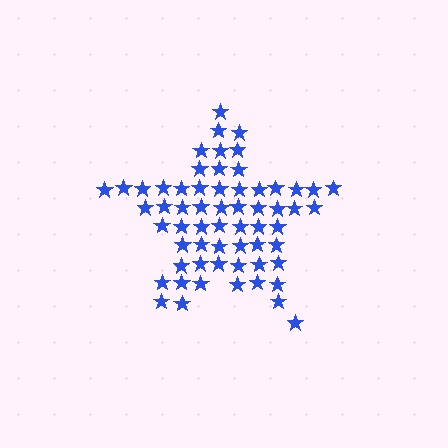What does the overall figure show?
The overall figure shows a star.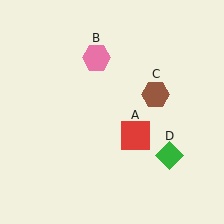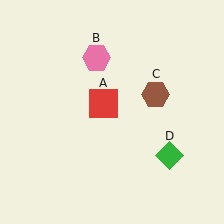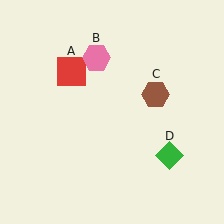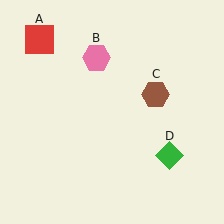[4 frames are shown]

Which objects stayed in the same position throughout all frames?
Pink hexagon (object B) and brown hexagon (object C) and green diamond (object D) remained stationary.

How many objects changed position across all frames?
1 object changed position: red square (object A).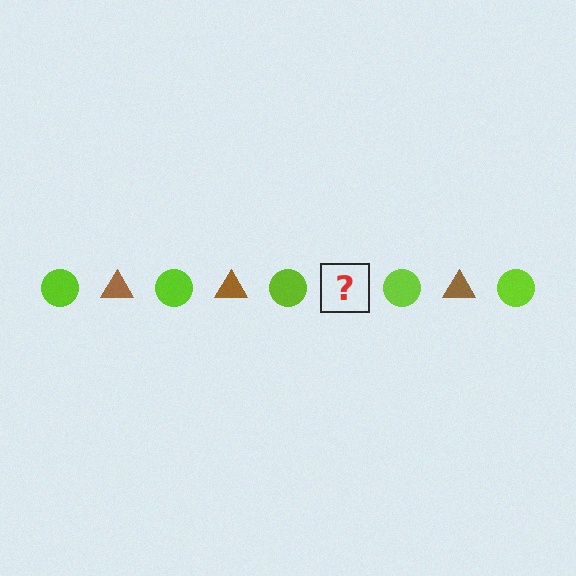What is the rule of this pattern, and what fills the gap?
The rule is that the pattern alternates between lime circle and brown triangle. The gap should be filled with a brown triangle.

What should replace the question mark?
The question mark should be replaced with a brown triangle.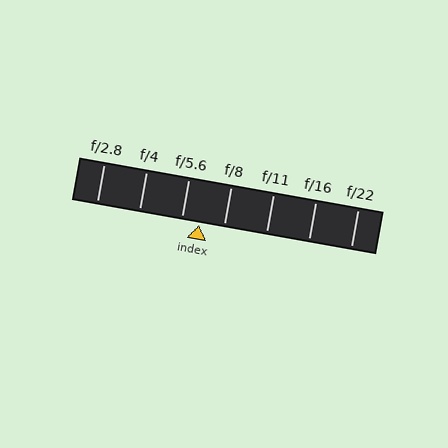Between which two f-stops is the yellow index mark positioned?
The index mark is between f/5.6 and f/8.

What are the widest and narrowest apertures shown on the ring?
The widest aperture shown is f/2.8 and the narrowest is f/22.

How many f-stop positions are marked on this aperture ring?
There are 7 f-stop positions marked.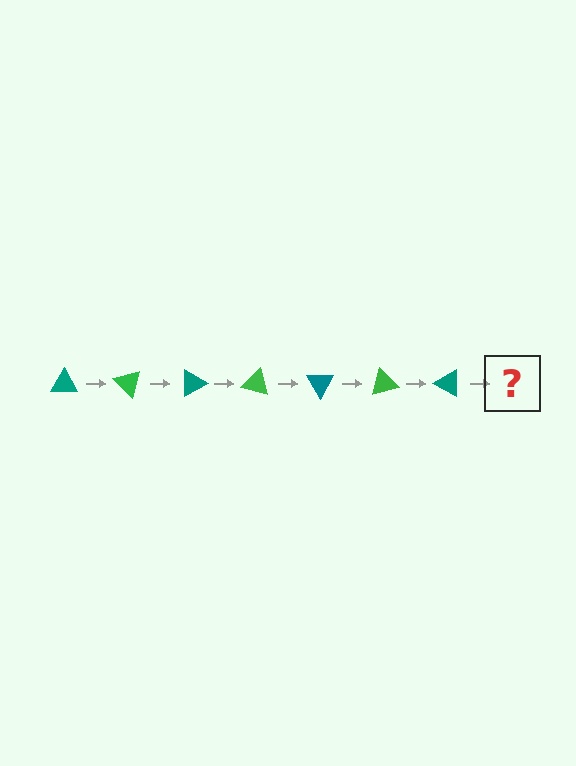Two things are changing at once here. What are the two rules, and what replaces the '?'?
The two rules are that it rotates 45 degrees each step and the color cycles through teal and green. The '?' should be a green triangle, rotated 315 degrees from the start.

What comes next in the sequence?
The next element should be a green triangle, rotated 315 degrees from the start.